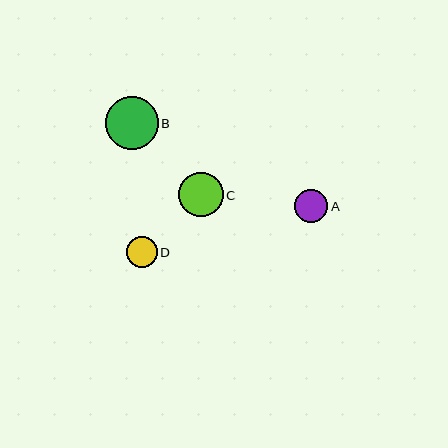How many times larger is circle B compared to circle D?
Circle B is approximately 1.7 times the size of circle D.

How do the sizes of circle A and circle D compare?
Circle A and circle D are approximately the same size.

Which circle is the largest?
Circle B is the largest with a size of approximately 53 pixels.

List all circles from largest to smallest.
From largest to smallest: B, C, A, D.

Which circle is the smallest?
Circle D is the smallest with a size of approximately 31 pixels.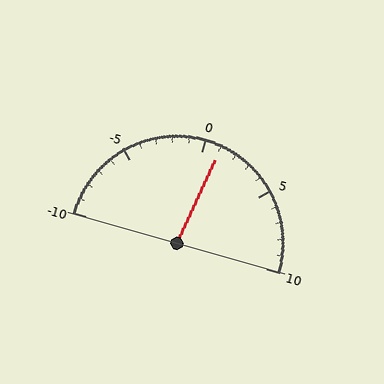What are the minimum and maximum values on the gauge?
The gauge ranges from -10 to 10.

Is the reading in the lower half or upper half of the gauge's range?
The reading is in the upper half of the range (-10 to 10).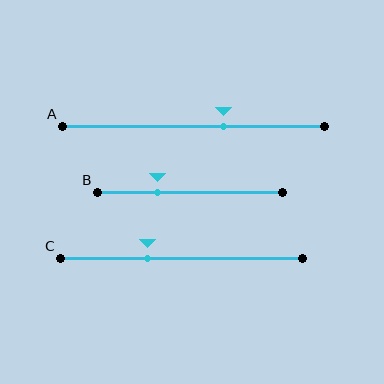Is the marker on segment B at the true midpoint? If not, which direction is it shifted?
No, the marker on segment B is shifted to the left by about 18% of the segment length.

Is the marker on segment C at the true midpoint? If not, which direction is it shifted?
No, the marker on segment C is shifted to the left by about 14% of the segment length.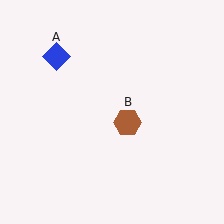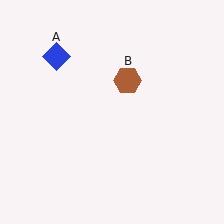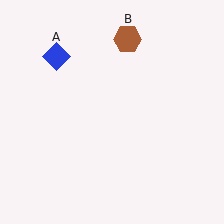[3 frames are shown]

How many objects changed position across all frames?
1 object changed position: brown hexagon (object B).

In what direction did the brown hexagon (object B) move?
The brown hexagon (object B) moved up.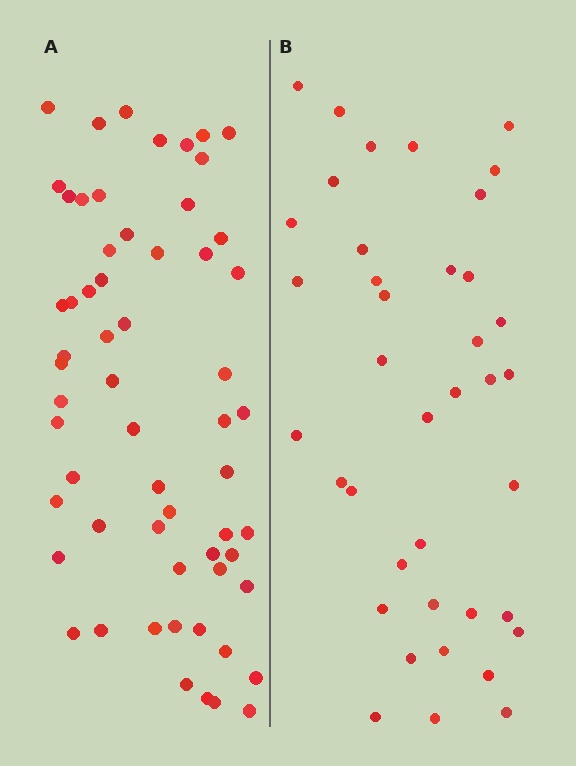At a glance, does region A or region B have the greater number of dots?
Region A (the left region) has more dots.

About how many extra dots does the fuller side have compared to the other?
Region A has approximately 20 more dots than region B.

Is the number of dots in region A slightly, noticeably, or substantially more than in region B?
Region A has substantially more. The ratio is roughly 1.5 to 1.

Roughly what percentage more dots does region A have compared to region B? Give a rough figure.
About 55% more.